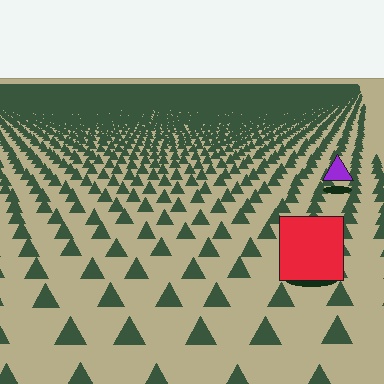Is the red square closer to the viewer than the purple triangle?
Yes. The red square is closer — you can tell from the texture gradient: the ground texture is coarser near it.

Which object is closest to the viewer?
The red square is closest. The texture marks near it are larger and more spread out.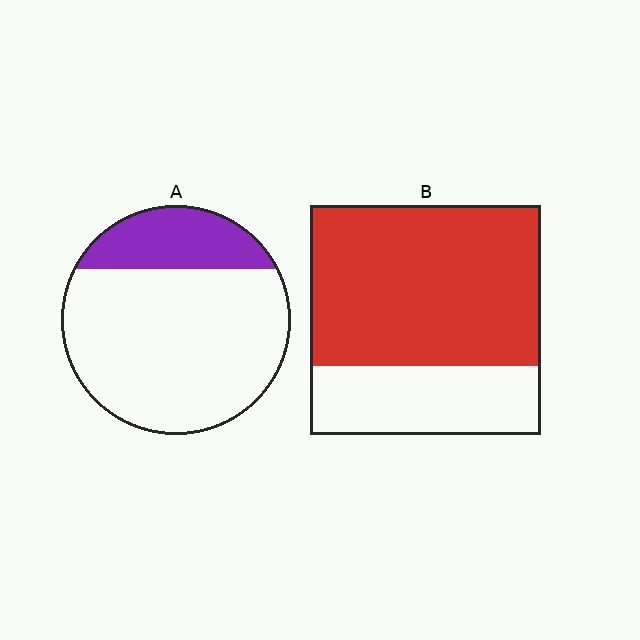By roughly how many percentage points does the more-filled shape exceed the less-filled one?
By roughly 45 percentage points (B over A).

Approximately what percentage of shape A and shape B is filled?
A is approximately 25% and B is approximately 70%.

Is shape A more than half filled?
No.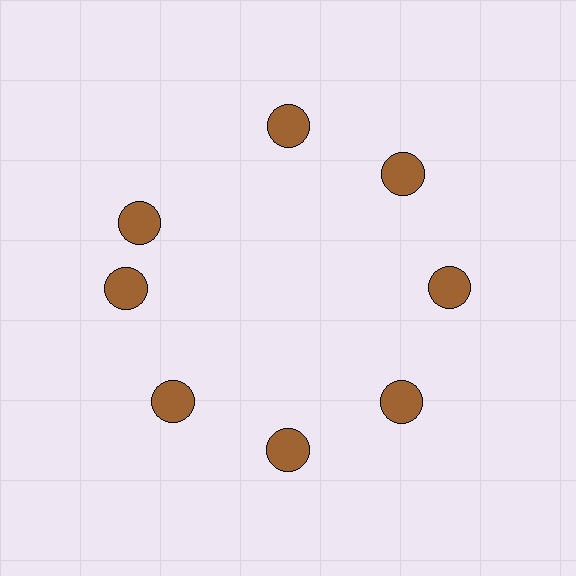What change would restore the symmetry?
The symmetry would be restored by rotating it back into even spacing with its neighbors so that all 8 circles sit at equal angles and equal distance from the center.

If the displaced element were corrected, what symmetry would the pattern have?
It would have 8-fold rotational symmetry — the pattern would map onto itself every 45 degrees.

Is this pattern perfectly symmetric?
No. The 8 brown circles are arranged in a ring, but one element near the 10 o'clock position is rotated out of alignment along the ring, breaking the 8-fold rotational symmetry.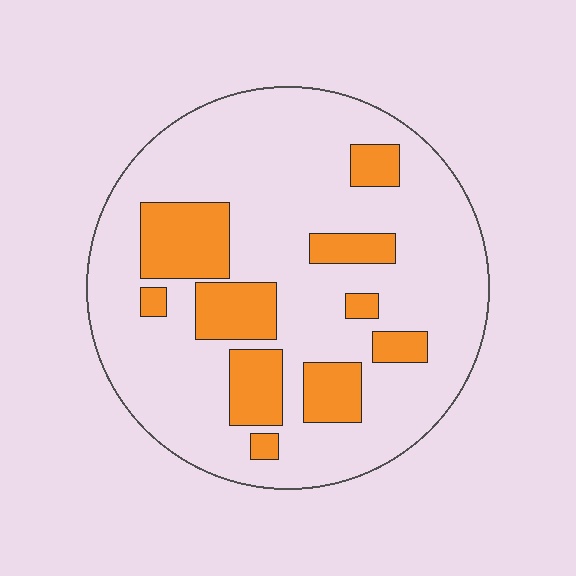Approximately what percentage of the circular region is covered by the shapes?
Approximately 20%.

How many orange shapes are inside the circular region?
10.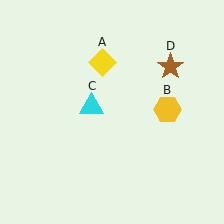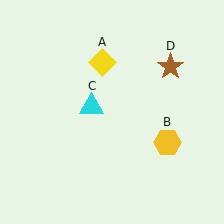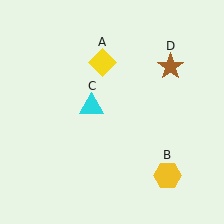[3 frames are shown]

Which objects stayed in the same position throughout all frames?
Yellow diamond (object A) and cyan triangle (object C) and brown star (object D) remained stationary.